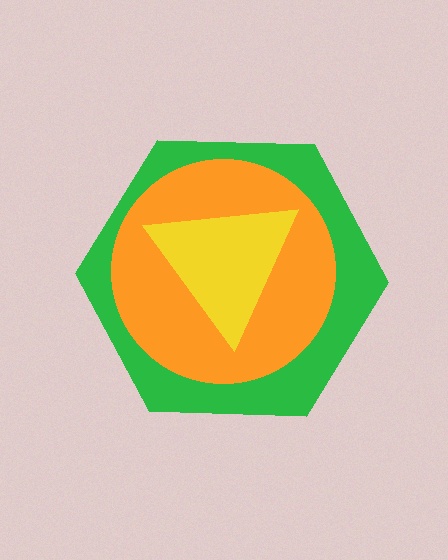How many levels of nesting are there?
3.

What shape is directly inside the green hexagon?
The orange circle.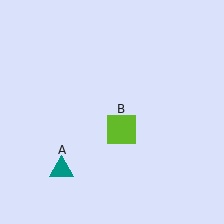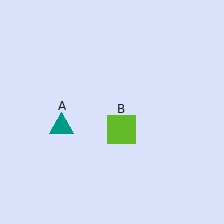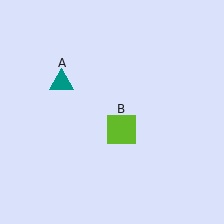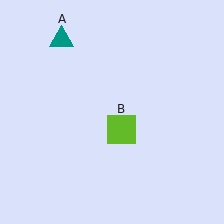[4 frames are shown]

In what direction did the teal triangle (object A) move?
The teal triangle (object A) moved up.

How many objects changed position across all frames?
1 object changed position: teal triangle (object A).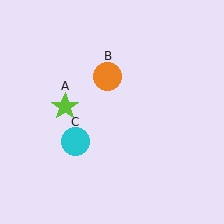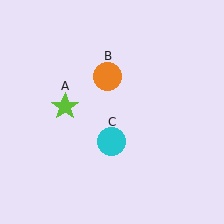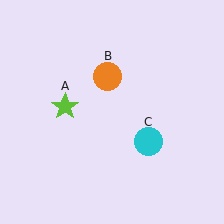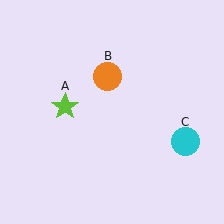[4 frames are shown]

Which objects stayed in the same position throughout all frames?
Lime star (object A) and orange circle (object B) remained stationary.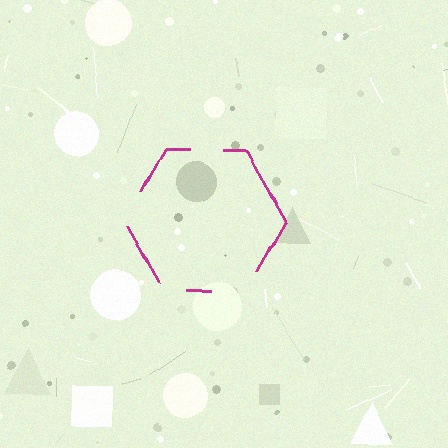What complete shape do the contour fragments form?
The contour fragments form a hexagon.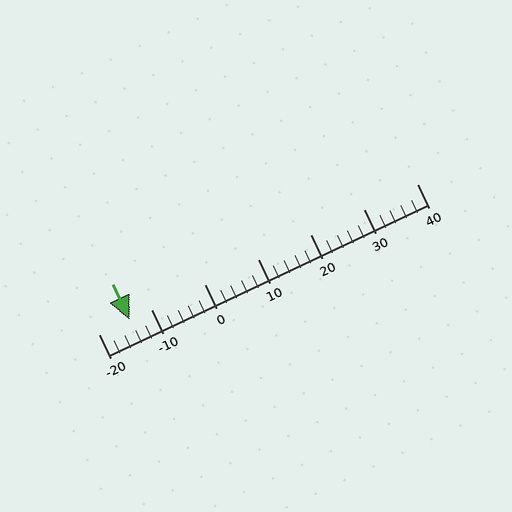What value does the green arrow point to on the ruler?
The green arrow points to approximately -14.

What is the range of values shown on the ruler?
The ruler shows values from -20 to 40.